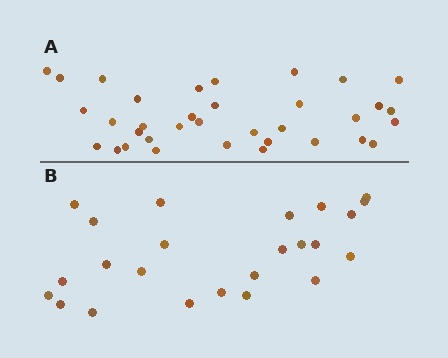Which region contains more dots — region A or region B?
Region A (the top region) has more dots.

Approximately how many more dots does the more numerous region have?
Region A has roughly 12 or so more dots than region B.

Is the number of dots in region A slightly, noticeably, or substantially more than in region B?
Region A has substantially more. The ratio is roughly 1.5 to 1.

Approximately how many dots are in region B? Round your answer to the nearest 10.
About 20 dots. (The exact count is 24, which rounds to 20.)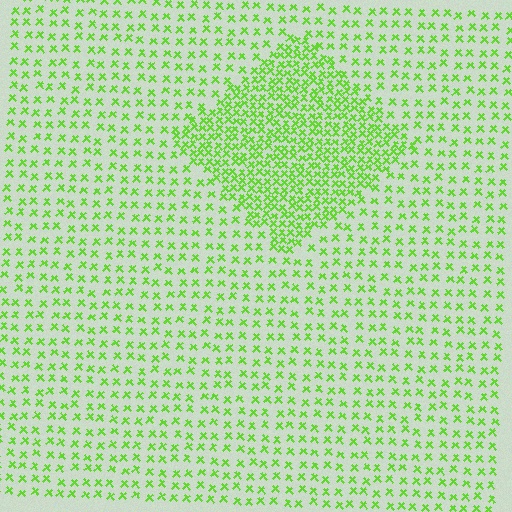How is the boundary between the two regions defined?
The boundary is defined by a change in element density (approximately 2.3x ratio). All elements are the same color, size, and shape.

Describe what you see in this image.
The image contains small lime elements arranged at two different densities. A diamond-shaped region is visible where the elements are more densely packed than the surrounding area.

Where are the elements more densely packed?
The elements are more densely packed inside the diamond boundary.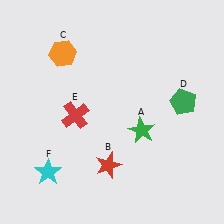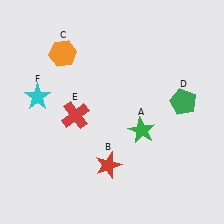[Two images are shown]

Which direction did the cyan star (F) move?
The cyan star (F) moved up.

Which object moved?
The cyan star (F) moved up.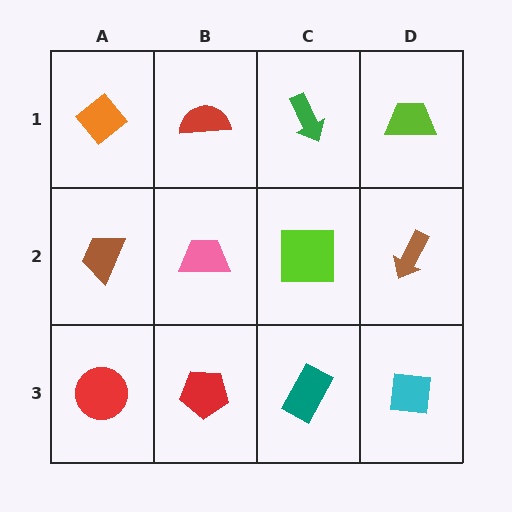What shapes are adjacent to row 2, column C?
A green arrow (row 1, column C), a teal rectangle (row 3, column C), a pink trapezoid (row 2, column B), a brown arrow (row 2, column D).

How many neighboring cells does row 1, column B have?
3.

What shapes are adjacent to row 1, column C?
A lime square (row 2, column C), a red semicircle (row 1, column B), a lime trapezoid (row 1, column D).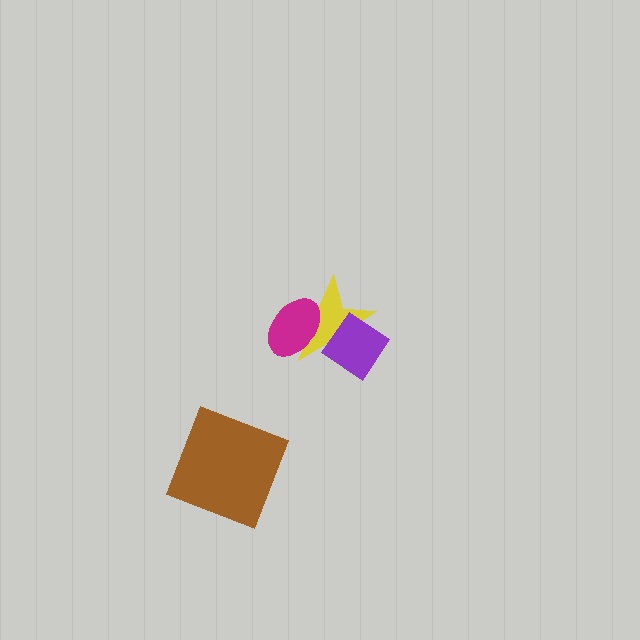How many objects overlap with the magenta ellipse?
1 object overlaps with the magenta ellipse.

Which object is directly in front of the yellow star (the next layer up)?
The magenta ellipse is directly in front of the yellow star.